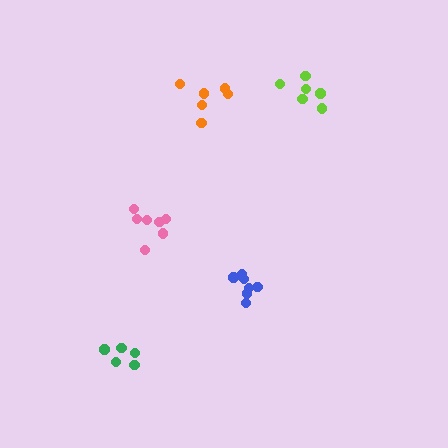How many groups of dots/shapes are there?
There are 5 groups.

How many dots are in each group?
Group 1: 7 dots, Group 2: 7 dots, Group 3: 5 dots, Group 4: 6 dots, Group 5: 6 dots (31 total).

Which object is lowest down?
The green cluster is bottommost.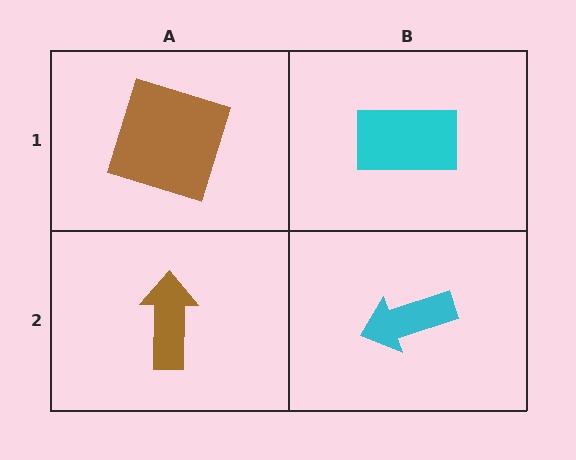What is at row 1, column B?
A cyan rectangle.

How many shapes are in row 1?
2 shapes.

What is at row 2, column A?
A brown arrow.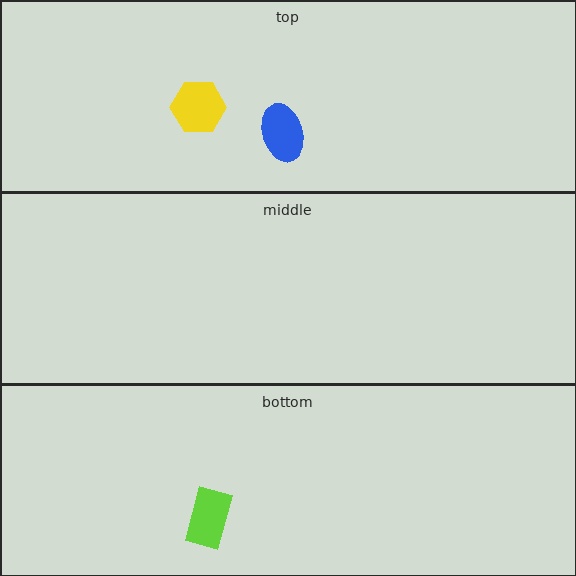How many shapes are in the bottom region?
1.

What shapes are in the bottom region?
The lime rectangle.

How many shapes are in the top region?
2.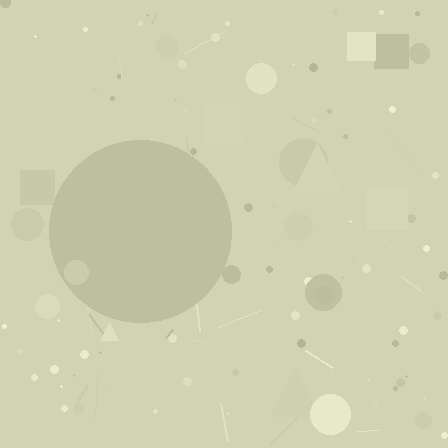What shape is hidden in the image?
A circle is hidden in the image.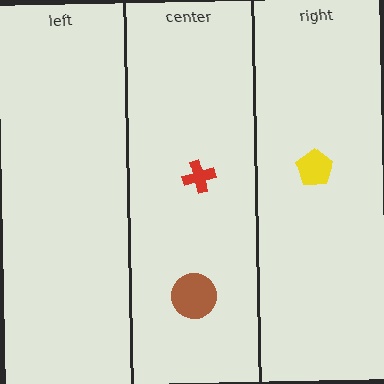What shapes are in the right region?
The yellow pentagon.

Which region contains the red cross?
The center region.